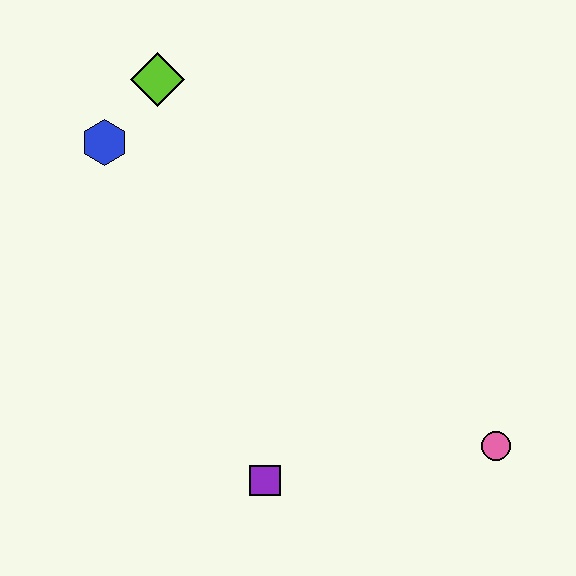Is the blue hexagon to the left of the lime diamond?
Yes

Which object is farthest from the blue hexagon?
The pink circle is farthest from the blue hexagon.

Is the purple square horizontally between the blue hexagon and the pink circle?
Yes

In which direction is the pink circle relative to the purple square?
The pink circle is to the right of the purple square.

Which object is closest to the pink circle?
The purple square is closest to the pink circle.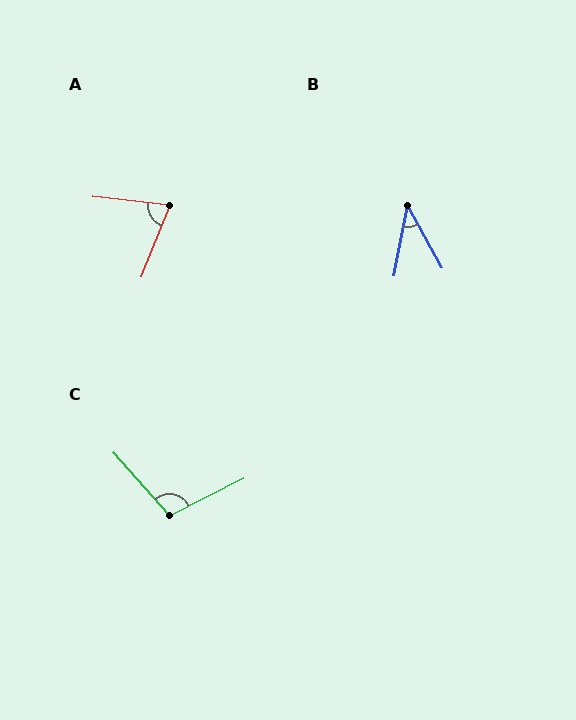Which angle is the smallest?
B, at approximately 40 degrees.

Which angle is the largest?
C, at approximately 105 degrees.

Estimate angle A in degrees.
Approximately 75 degrees.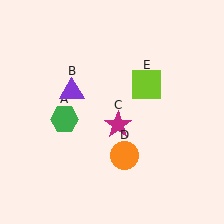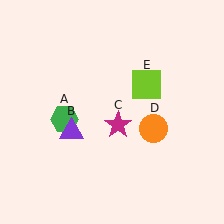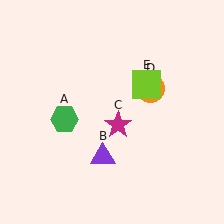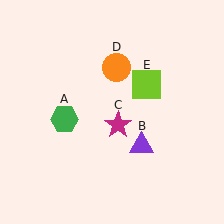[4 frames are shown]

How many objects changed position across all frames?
2 objects changed position: purple triangle (object B), orange circle (object D).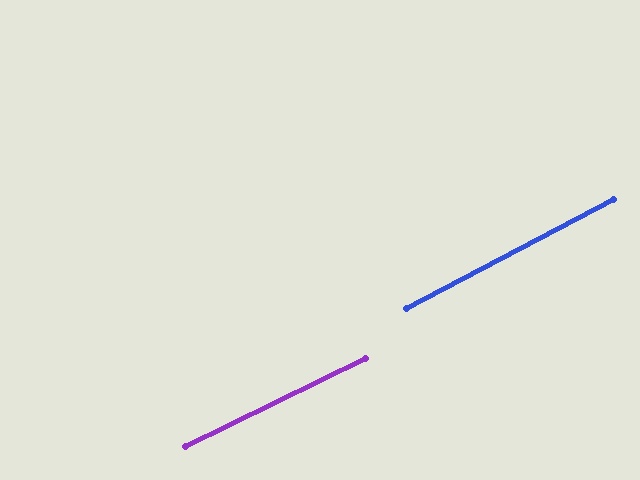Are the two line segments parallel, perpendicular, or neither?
Parallel — their directions differ by only 1.7°.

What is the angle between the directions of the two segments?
Approximately 2 degrees.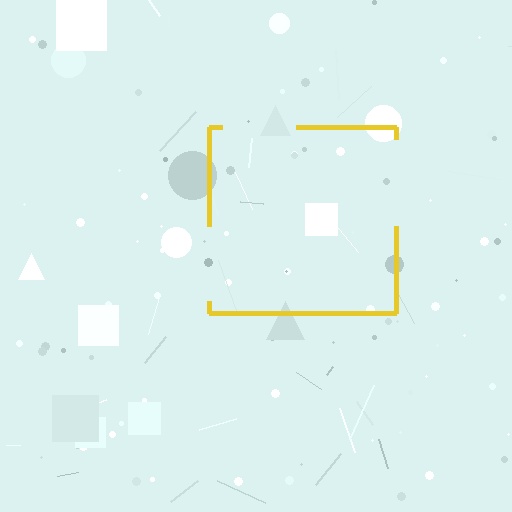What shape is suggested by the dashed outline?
The dashed outline suggests a square.